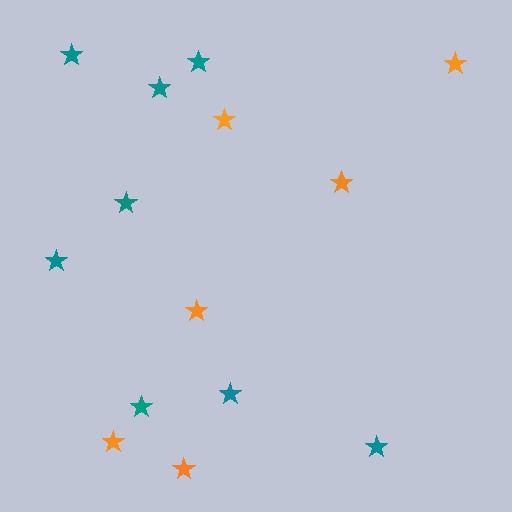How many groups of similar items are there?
There are 2 groups: one group of orange stars (6) and one group of teal stars (8).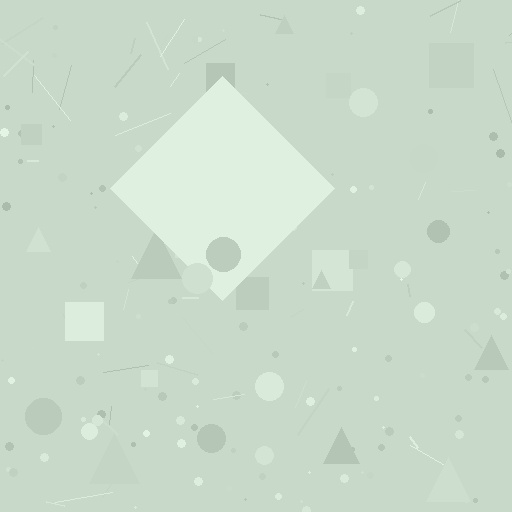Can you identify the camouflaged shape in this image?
The camouflaged shape is a diamond.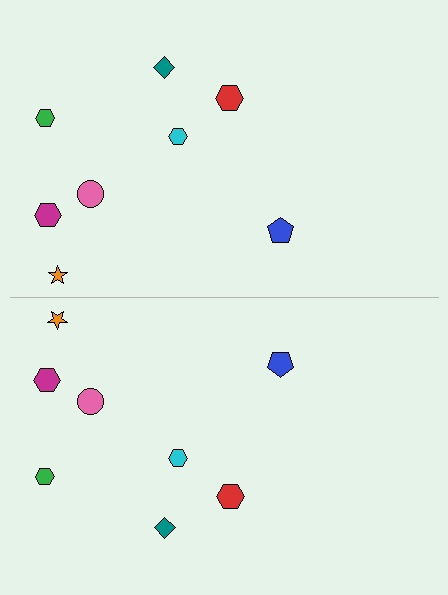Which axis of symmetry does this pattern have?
The pattern has a horizontal axis of symmetry running through the center of the image.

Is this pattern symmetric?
Yes, this pattern has bilateral (reflection) symmetry.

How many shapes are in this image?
There are 16 shapes in this image.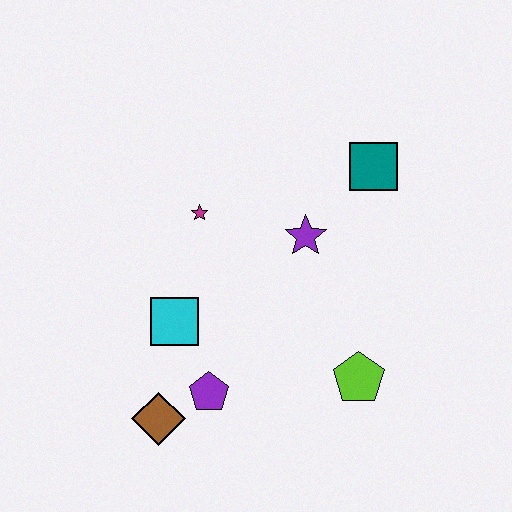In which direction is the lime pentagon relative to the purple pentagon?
The lime pentagon is to the right of the purple pentagon.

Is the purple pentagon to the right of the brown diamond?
Yes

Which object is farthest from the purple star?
The brown diamond is farthest from the purple star.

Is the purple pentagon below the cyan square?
Yes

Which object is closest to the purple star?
The teal square is closest to the purple star.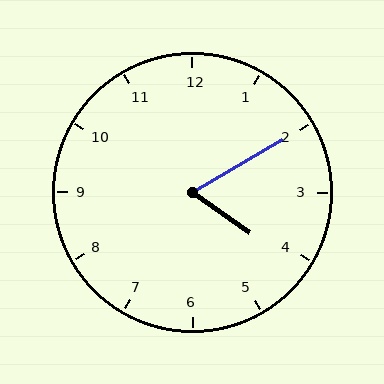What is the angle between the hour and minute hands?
Approximately 65 degrees.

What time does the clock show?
4:10.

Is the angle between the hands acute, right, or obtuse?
It is acute.